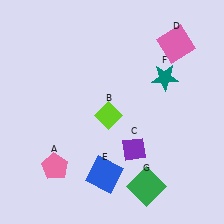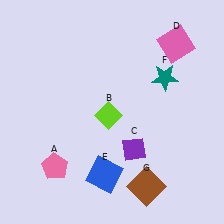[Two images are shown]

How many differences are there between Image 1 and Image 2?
There is 1 difference between the two images.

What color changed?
The square (G) changed from green in Image 1 to brown in Image 2.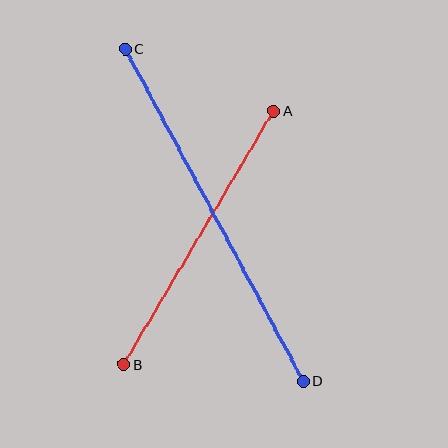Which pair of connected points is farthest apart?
Points C and D are farthest apart.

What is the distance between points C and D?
The distance is approximately 377 pixels.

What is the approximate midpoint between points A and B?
The midpoint is at approximately (199, 238) pixels.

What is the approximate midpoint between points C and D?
The midpoint is at approximately (214, 215) pixels.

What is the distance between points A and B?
The distance is approximately 295 pixels.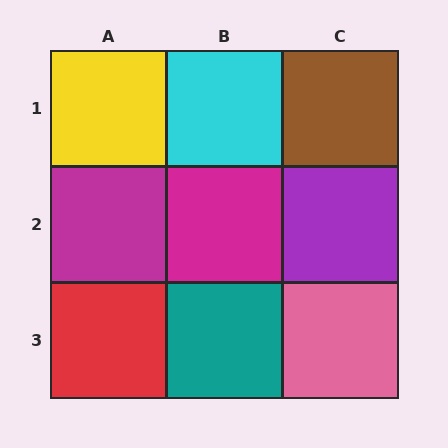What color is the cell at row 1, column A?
Yellow.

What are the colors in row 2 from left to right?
Magenta, magenta, purple.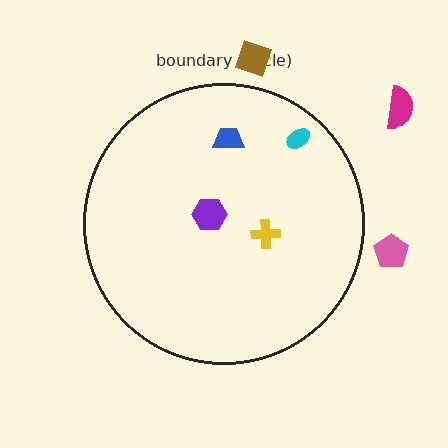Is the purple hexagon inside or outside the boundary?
Inside.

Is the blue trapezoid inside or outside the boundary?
Inside.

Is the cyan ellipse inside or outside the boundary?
Inside.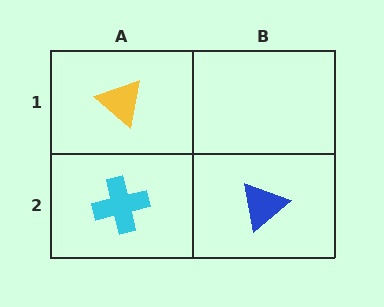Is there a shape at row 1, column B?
No, that cell is empty.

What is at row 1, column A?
A yellow triangle.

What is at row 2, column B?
A blue triangle.